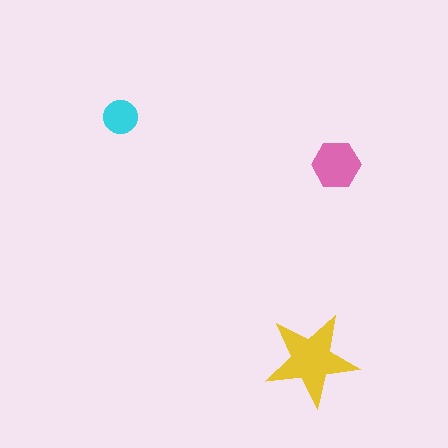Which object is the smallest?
The cyan circle.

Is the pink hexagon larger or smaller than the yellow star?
Smaller.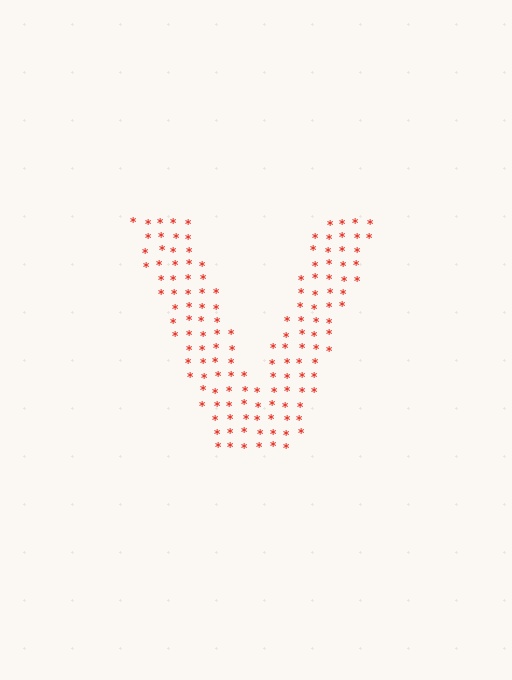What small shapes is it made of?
It is made of small asterisks.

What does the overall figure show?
The overall figure shows the letter V.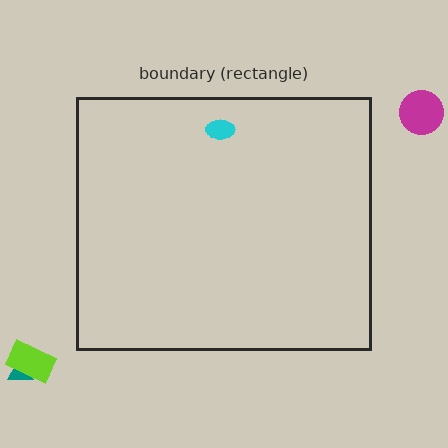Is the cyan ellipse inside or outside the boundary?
Inside.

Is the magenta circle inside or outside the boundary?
Outside.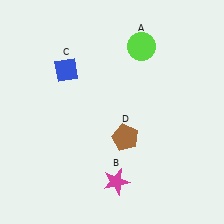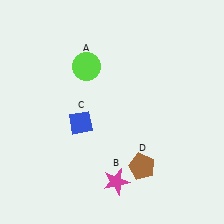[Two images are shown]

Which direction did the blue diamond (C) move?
The blue diamond (C) moved down.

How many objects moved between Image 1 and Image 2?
3 objects moved between the two images.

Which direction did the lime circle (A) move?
The lime circle (A) moved left.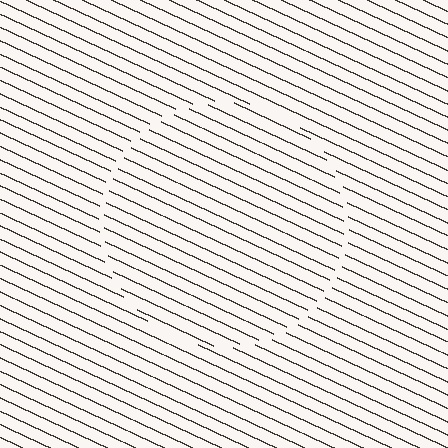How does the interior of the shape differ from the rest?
The interior of the shape contains the same grating, shifted by half a period — the contour is defined by the phase discontinuity where line-ends from the inner and outer gratings abut.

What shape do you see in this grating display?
An illusory circle. The interior of the shape contains the same grating, shifted by half a period — the contour is defined by the phase discontinuity where line-ends from the inner and outer gratings abut.